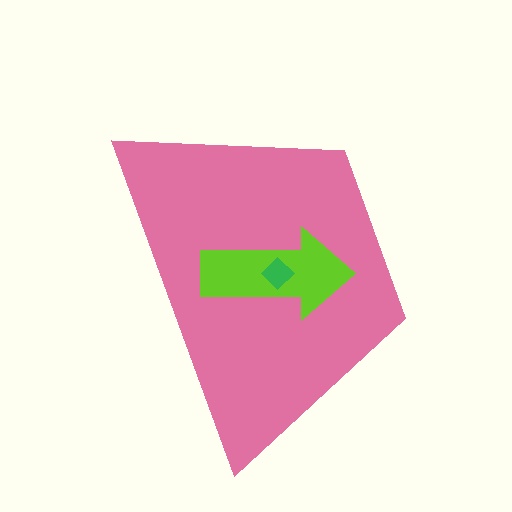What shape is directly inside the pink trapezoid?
The lime arrow.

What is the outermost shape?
The pink trapezoid.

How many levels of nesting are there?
3.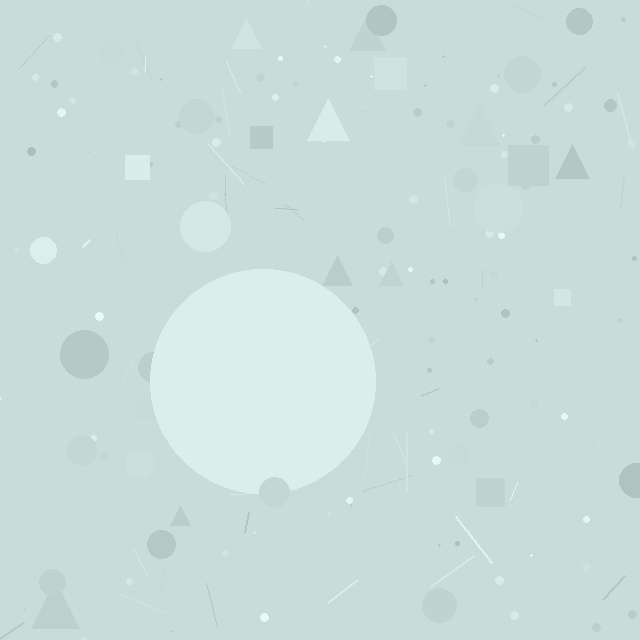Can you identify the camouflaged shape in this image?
The camouflaged shape is a circle.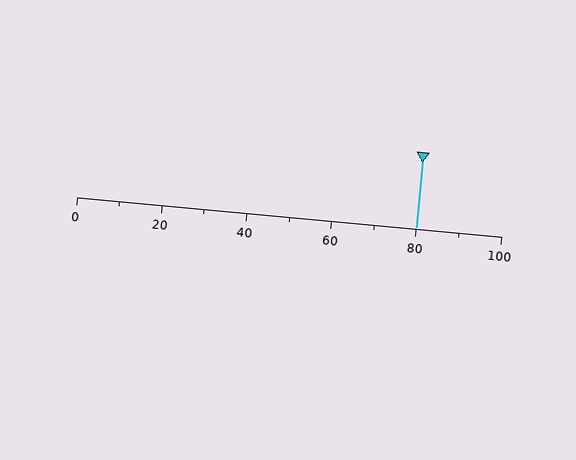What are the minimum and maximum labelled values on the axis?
The axis runs from 0 to 100.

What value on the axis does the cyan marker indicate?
The marker indicates approximately 80.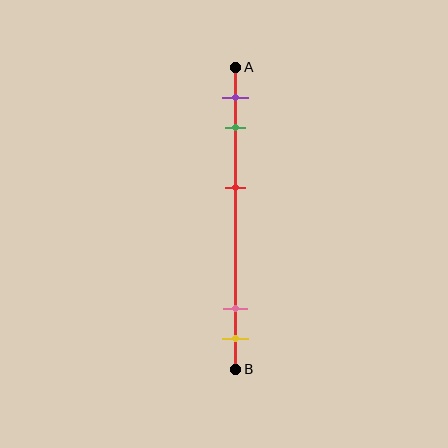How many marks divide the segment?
There are 5 marks dividing the segment.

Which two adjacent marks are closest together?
The pink and yellow marks are the closest adjacent pair.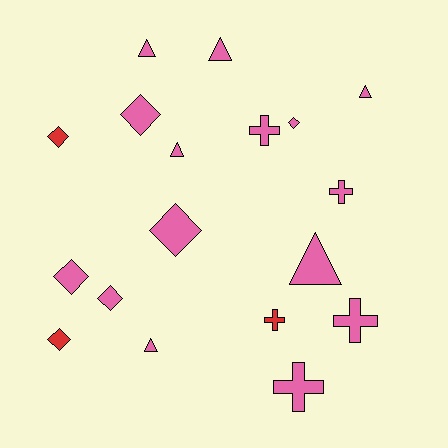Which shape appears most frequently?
Diamond, with 7 objects.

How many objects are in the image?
There are 18 objects.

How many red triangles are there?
There are no red triangles.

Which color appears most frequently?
Pink, with 15 objects.